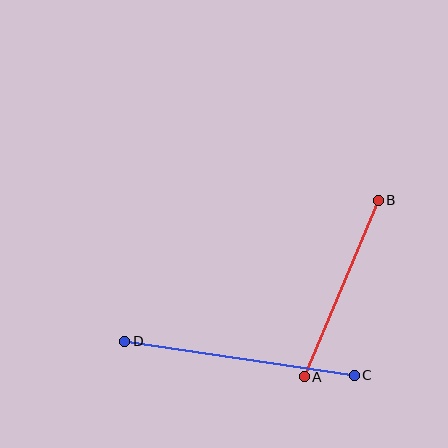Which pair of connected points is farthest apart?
Points C and D are farthest apart.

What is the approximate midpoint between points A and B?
The midpoint is at approximately (341, 289) pixels.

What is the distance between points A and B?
The distance is approximately 192 pixels.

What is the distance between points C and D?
The distance is approximately 232 pixels.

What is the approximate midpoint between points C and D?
The midpoint is at approximately (239, 358) pixels.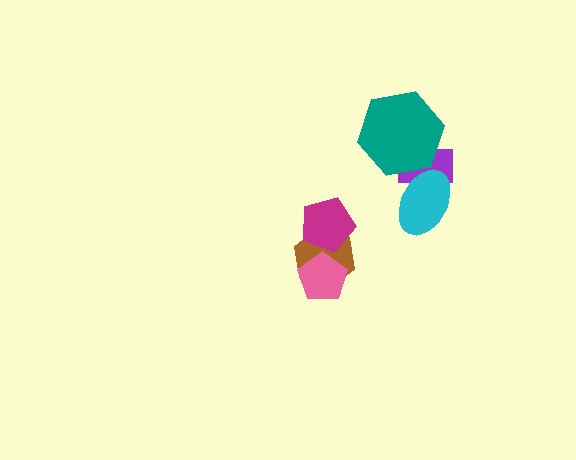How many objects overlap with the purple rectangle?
2 objects overlap with the purple rectangle.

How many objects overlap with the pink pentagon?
1 object overlaps with the pink pentagon.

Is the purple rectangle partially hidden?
Yes, it is partially covered by another shape.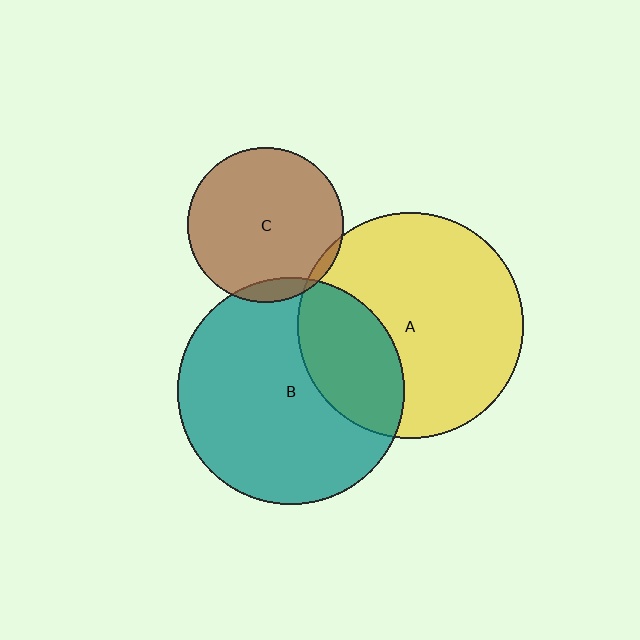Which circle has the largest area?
Circle B (teal).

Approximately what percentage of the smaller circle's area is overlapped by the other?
Approximately 30%.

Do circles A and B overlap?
Yes.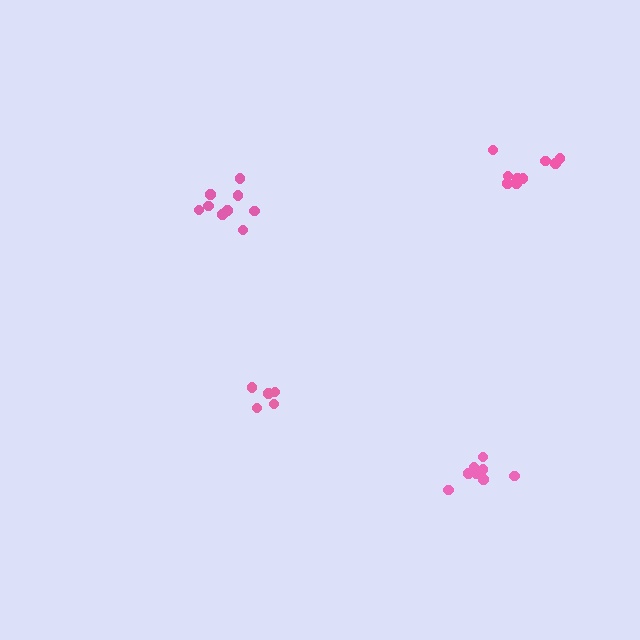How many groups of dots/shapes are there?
There are 4 groups.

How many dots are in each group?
Group 1: 5 dots, Group 2: 8 dots, Group 3: 9 dots, Group 4: 9 dots (31 total).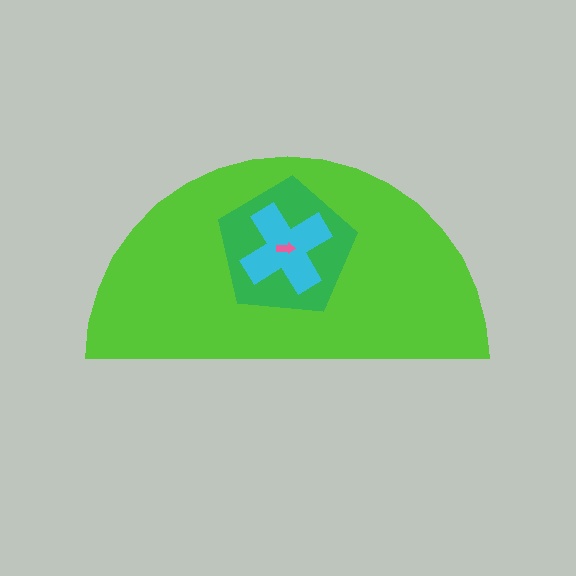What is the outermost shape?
The lime semicircle.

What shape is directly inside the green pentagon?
The cyan cross.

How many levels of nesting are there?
4.